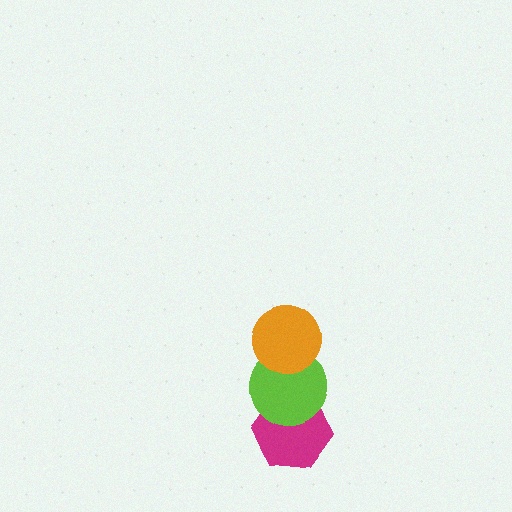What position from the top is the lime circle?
The lime circle is 2nd from the top.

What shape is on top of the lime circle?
The orange circle is on top of the lime circle.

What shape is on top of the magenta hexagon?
The lime circle is on top of the magenta hexagon.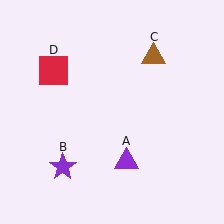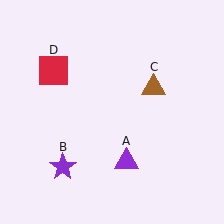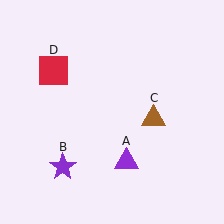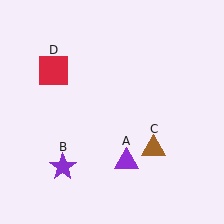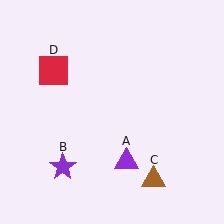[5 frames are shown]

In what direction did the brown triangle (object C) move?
The brown triangle (object C) moved down.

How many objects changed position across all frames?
1 object changed position: brown triangle (object C).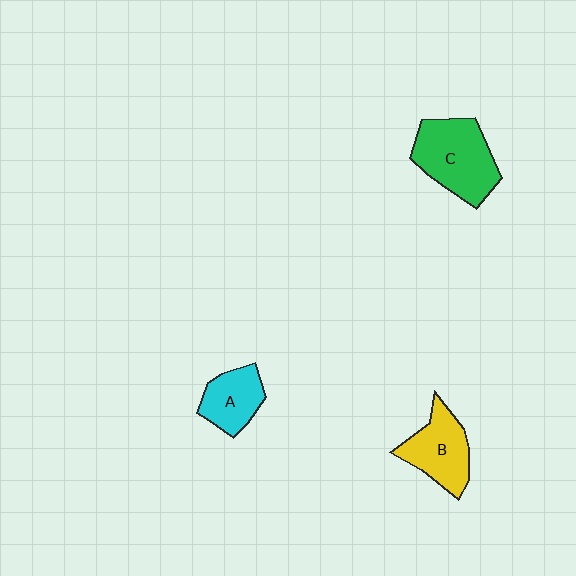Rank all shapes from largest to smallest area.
From largest to smallest: C (green), B (yellow), A (cyan).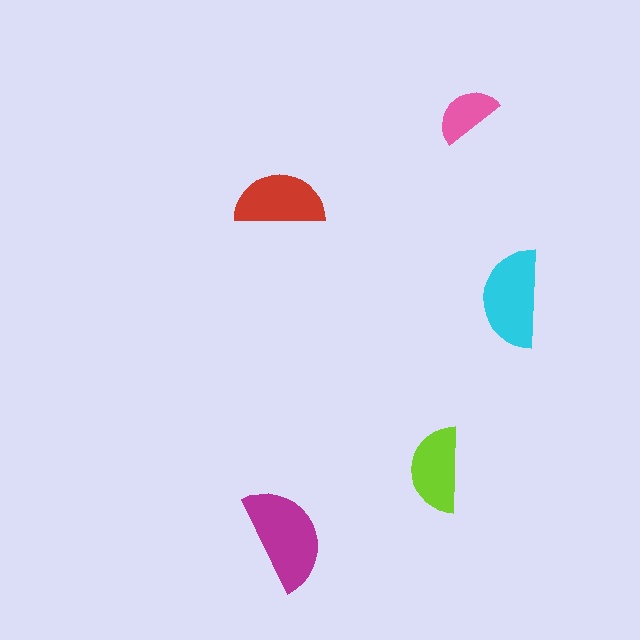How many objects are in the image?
There are 5 objects in the image.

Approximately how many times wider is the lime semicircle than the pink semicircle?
About 1.5 times wider.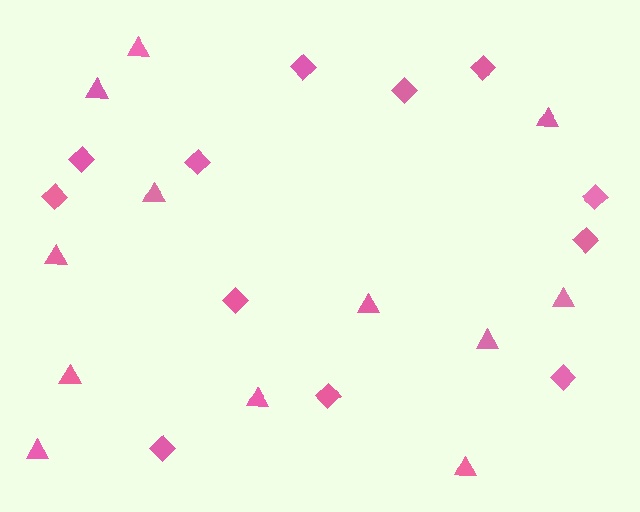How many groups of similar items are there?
There are 2 groups: one group of triangles (12) and one group of diamonds (12).